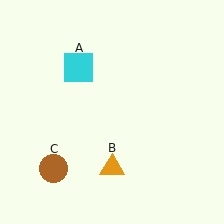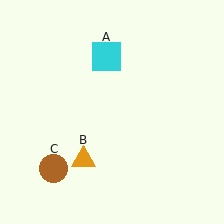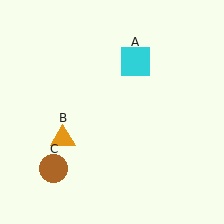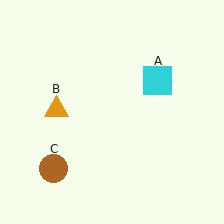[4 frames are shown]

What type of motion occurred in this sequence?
The cyan square (object A), orange triangle (object B) rotated clockwise around the center of the scene.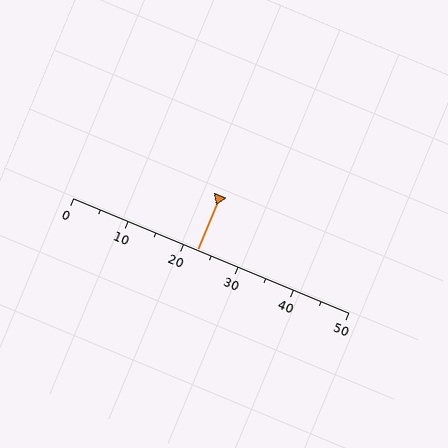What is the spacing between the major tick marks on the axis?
The major ticks are spaced 10 apart.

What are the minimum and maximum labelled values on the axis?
The axis runs from 0 to 50.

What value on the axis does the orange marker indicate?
The marker indicates approximately 22.5.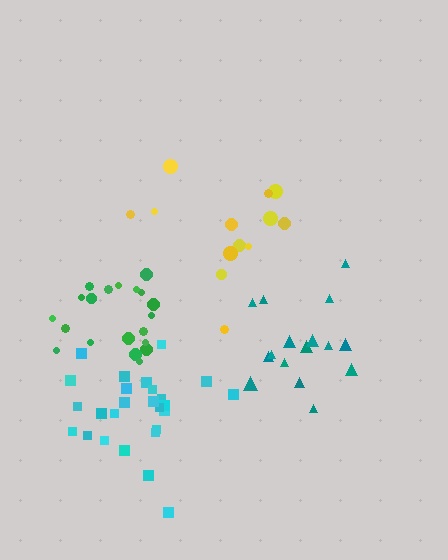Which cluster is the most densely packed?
Green.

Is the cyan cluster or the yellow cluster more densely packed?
Cyan.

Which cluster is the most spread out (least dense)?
Yellow.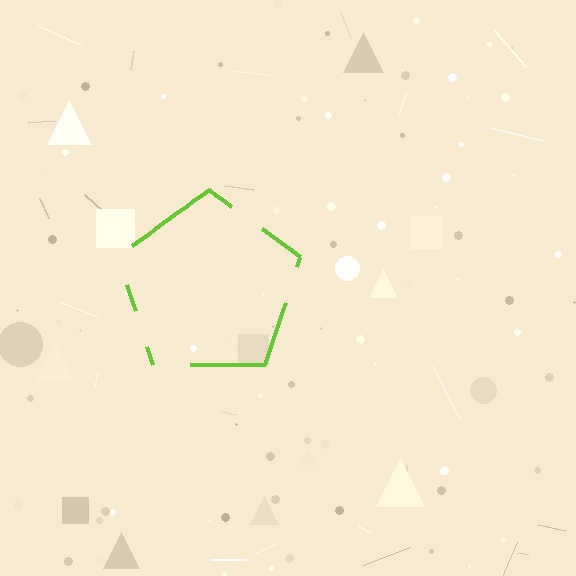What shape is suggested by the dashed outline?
The dashed outline suggests a pentagon.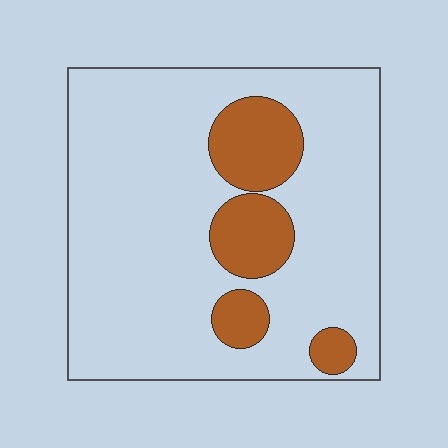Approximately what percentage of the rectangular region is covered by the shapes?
Approximately 20%.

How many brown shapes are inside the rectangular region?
4.